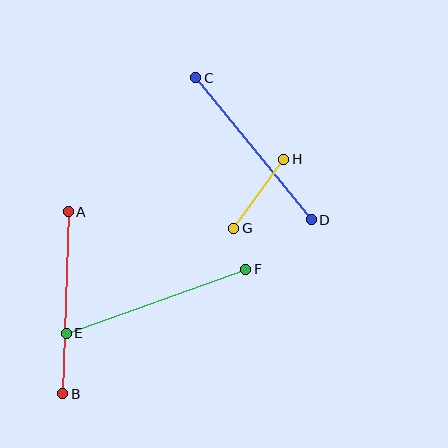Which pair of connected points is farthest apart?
Points E and F are farthest apart.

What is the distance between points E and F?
The distance is approximately 191 pixels.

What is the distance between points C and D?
The distance is approximately 183 pixels.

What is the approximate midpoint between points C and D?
The midpoint is at approximately (254, 149) pixels.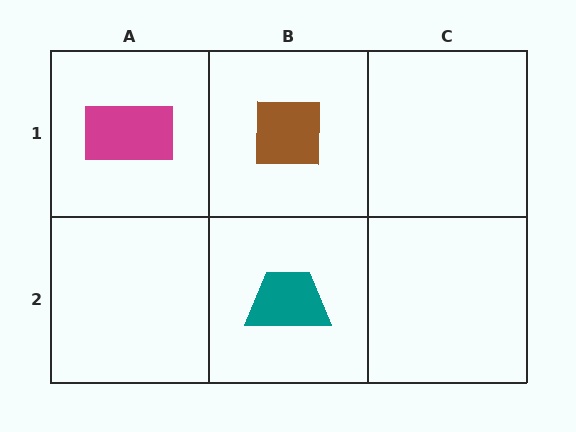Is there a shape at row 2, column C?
No, that cell is empty.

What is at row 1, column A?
A magenta rectangle.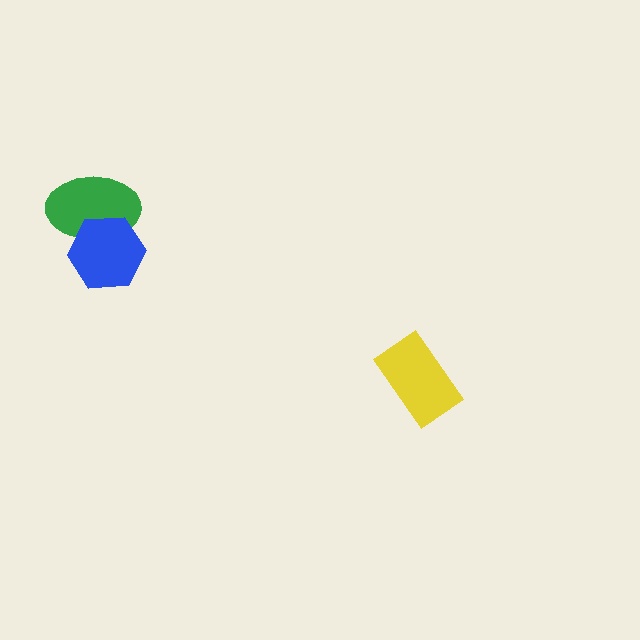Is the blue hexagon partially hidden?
No, no other shape covers it.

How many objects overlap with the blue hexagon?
1 object overlaps with the blue hexagon.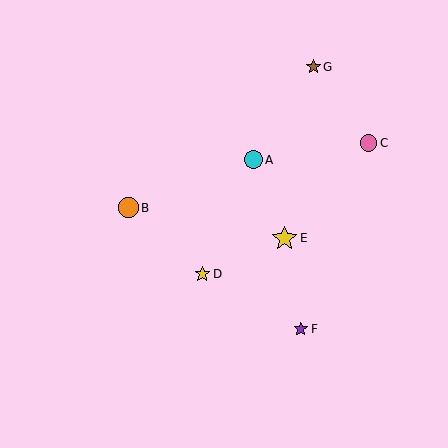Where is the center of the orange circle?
The center of the orange circle is at (128, 208).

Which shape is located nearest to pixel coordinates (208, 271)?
The yellow star (labeled D) at (202, 274) is nearest to that location.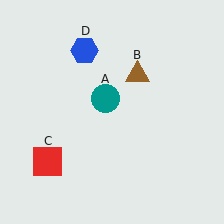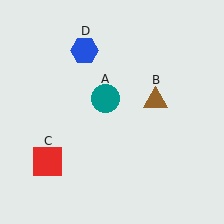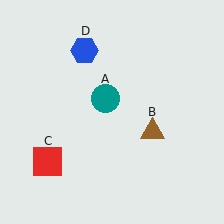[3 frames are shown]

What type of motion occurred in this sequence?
The brown triangle (object B) rotated clockwise around the center of the scene.